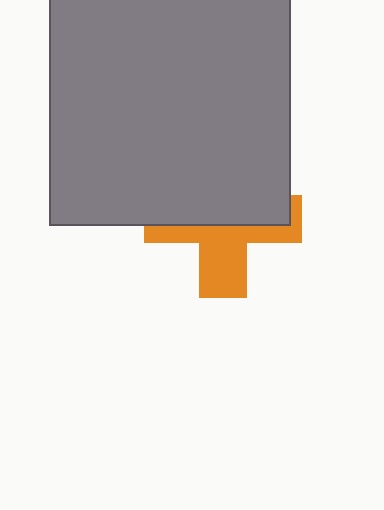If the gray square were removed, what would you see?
You would see the complete orange cross.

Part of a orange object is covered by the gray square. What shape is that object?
It is a cross.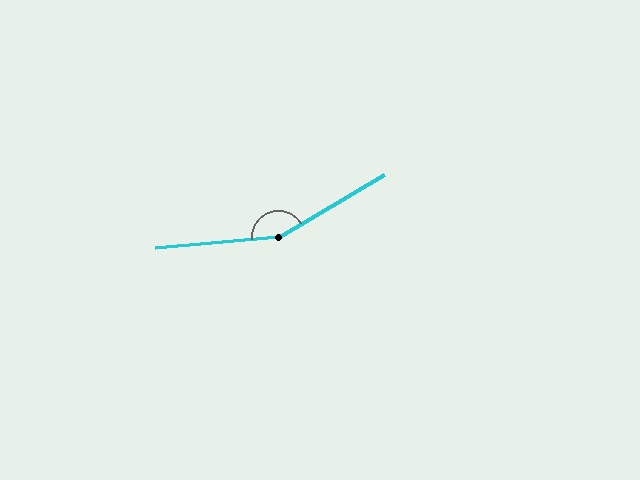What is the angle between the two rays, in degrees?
Approximately 154 degrees.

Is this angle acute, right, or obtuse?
It is obtuse.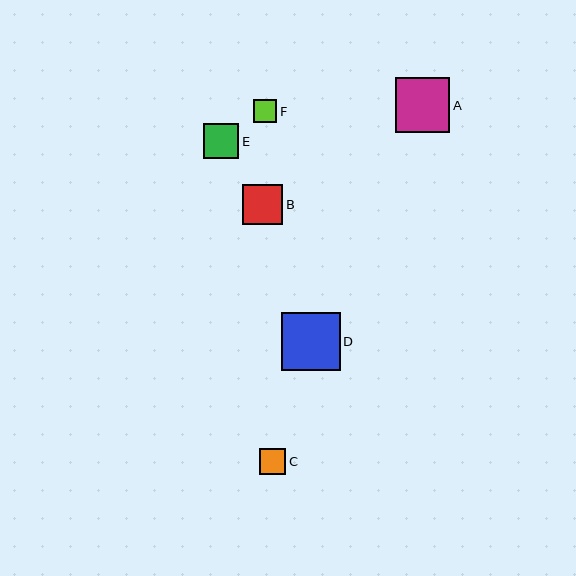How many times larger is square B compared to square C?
Square B is approximately 1.5 times the size of square C.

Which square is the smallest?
Square F is the smallest with a size of approximately 24 pixels.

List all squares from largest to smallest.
From largest to smallest: D, A, B, E, C, F.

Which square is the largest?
Square D is the largest with a size of approximately 59 pixels.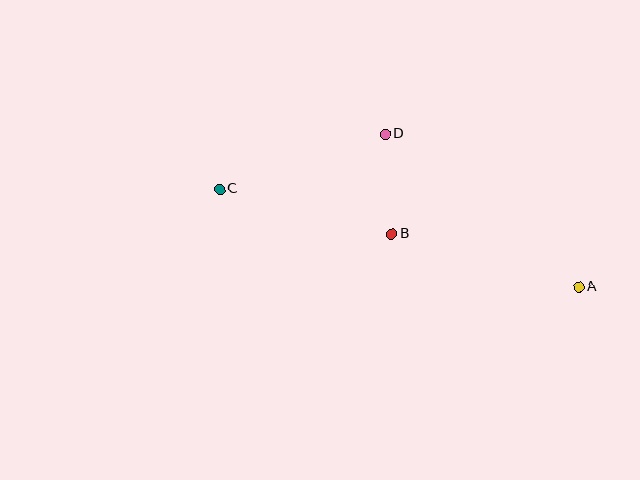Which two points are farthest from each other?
Points A and C are farthest from each other.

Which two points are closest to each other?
Points B and D are closest to each other.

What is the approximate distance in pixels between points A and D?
The distance between A and D is approximately 247 pixels.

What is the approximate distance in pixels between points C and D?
The distance between C and D is approximately 175 pixels.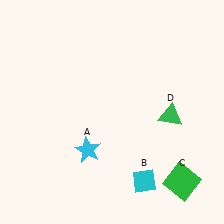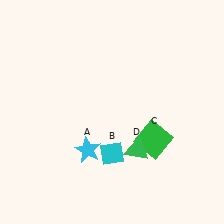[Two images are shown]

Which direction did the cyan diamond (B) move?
The cyan diamond (B) moved left.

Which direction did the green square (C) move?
The green square (C) moved up.